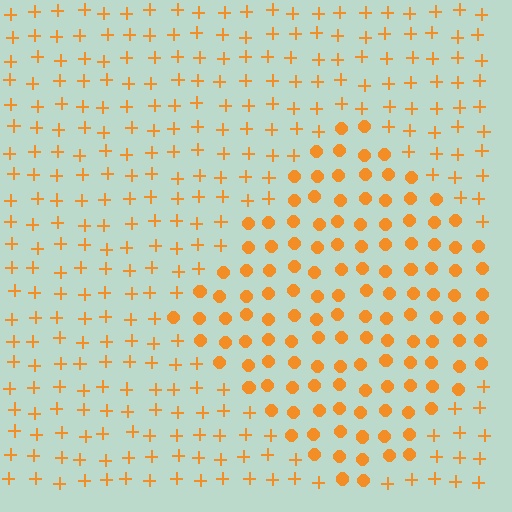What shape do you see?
I see a diamond.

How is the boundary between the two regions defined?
The boundary is defined by a change in element shape: circles inside vs. plus signs outside. All elements share the same color and spacing.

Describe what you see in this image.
The image is filled with small orange elements arranged in a uniform grid. A diamond-shaped region contains circles, while the surrounding area contains plus signs. The boundary is defined purely by the change in element shape.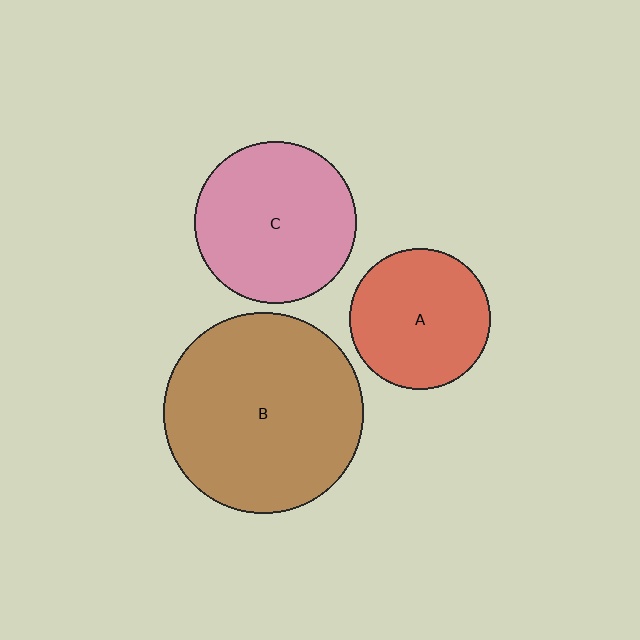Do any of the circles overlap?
No, none of the circles overlap.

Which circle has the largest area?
Circle B (brown).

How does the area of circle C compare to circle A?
Approximately 1.3 times.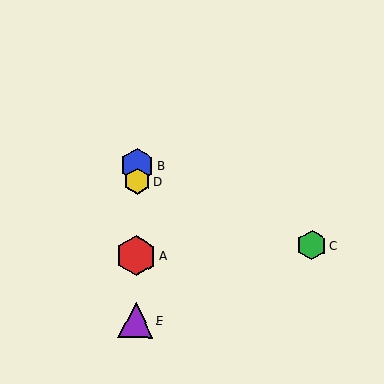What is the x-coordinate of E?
Object E is at x≈136.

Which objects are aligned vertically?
Objects A, B, D, E are aligned vertically.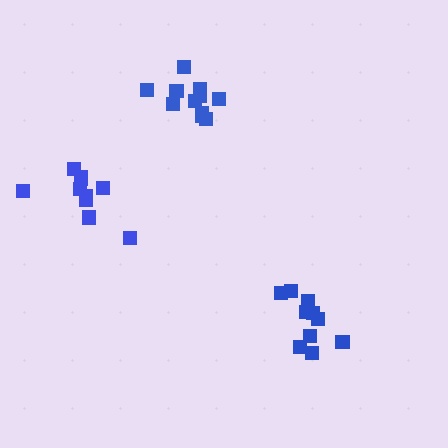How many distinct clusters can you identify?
There are 3 distinct clusters.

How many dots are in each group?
Group 1: 10 dots, Group 2: 11 dots, Group 3: 10 dots (31 total).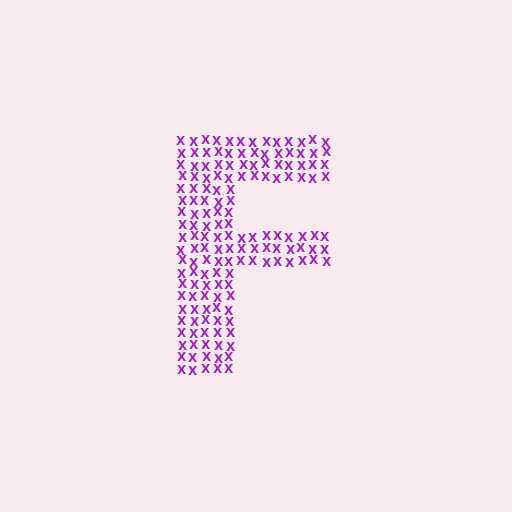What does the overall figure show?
The overall figure shows the letter F.